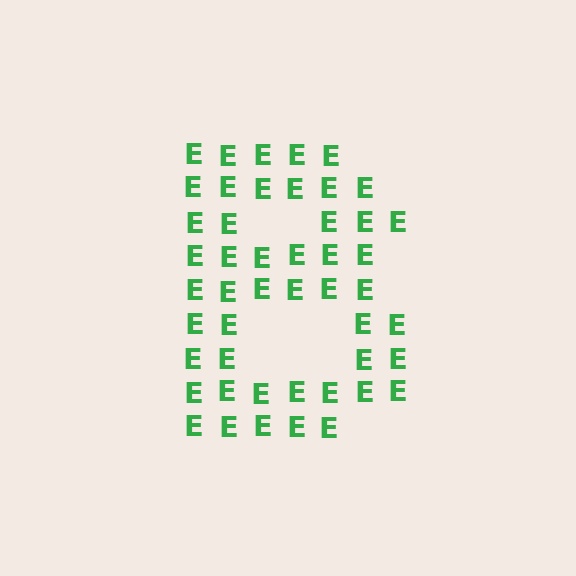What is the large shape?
The large shape is the letter B.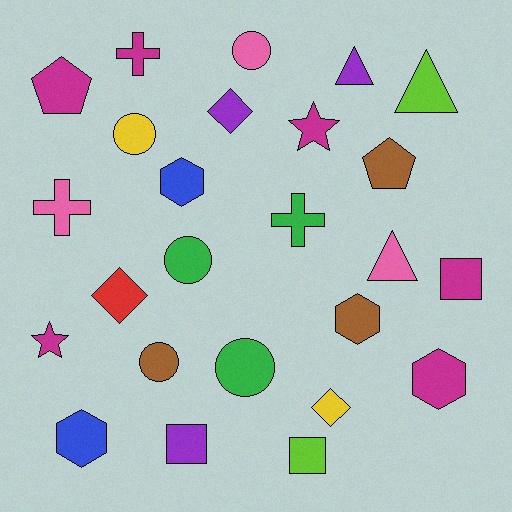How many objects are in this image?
There are 25 objects.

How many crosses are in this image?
There are 3 crosses.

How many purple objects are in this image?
There are 3 purple objects.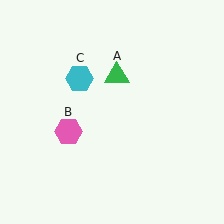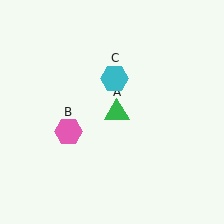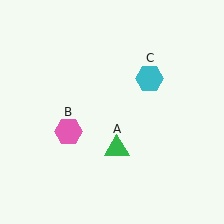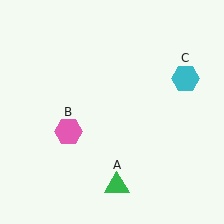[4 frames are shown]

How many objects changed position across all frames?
2 objects changed position: green triangle (object A), cyan hexagon (object C).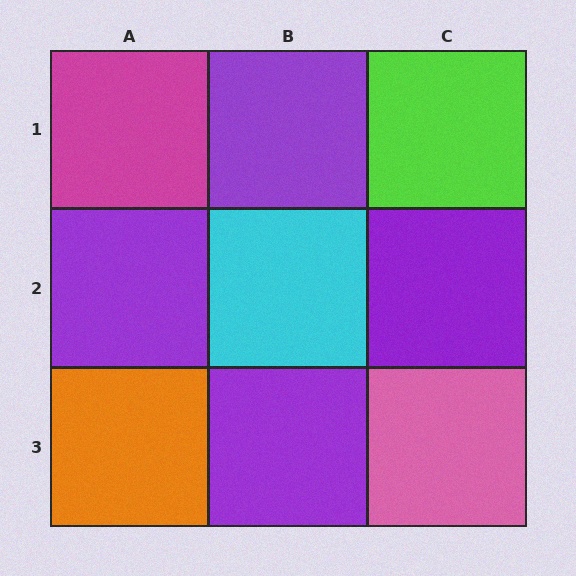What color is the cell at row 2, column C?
Purple.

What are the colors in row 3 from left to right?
Orange, purple, pink.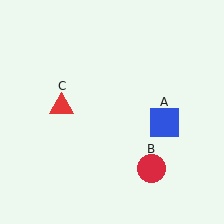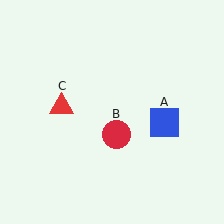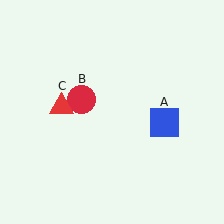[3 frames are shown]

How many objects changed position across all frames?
1 object changed position: red circle (object B).